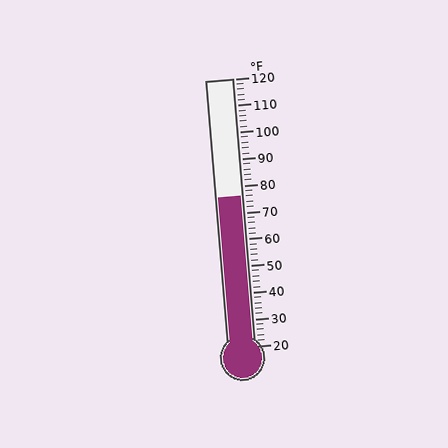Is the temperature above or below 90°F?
The temperature is below 90°F.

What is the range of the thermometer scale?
The thermometer scale ranges from 20°F to 120°F.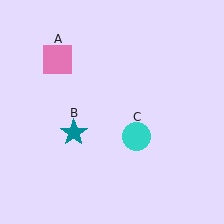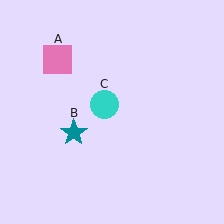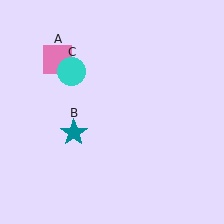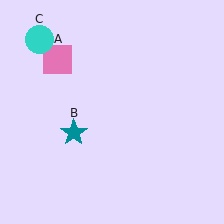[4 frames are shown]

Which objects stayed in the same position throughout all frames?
Pink square (object A) and teal star (object B) remained stationary.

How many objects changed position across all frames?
1 object changed position: cyan circle (object C).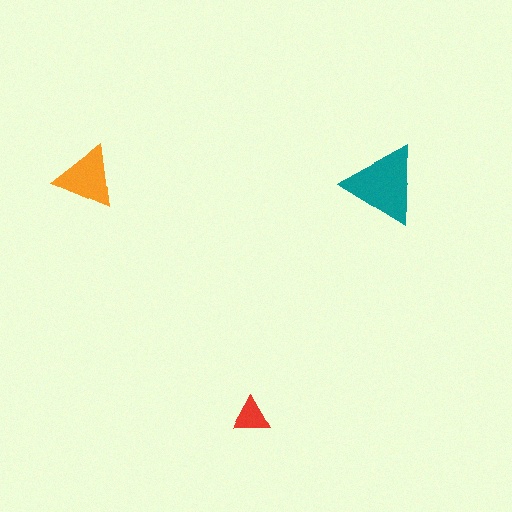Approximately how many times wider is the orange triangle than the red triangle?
About 1.5 times wider.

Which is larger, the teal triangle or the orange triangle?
The teal one.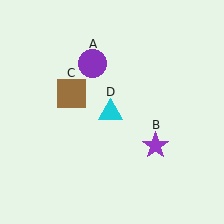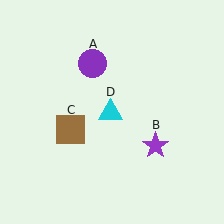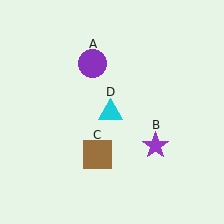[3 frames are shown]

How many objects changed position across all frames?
1 object changed position: brown square (object C).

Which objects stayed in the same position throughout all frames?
Purple circle (object A) and purple star (object B) and cyan triangle (object D) remained stationary.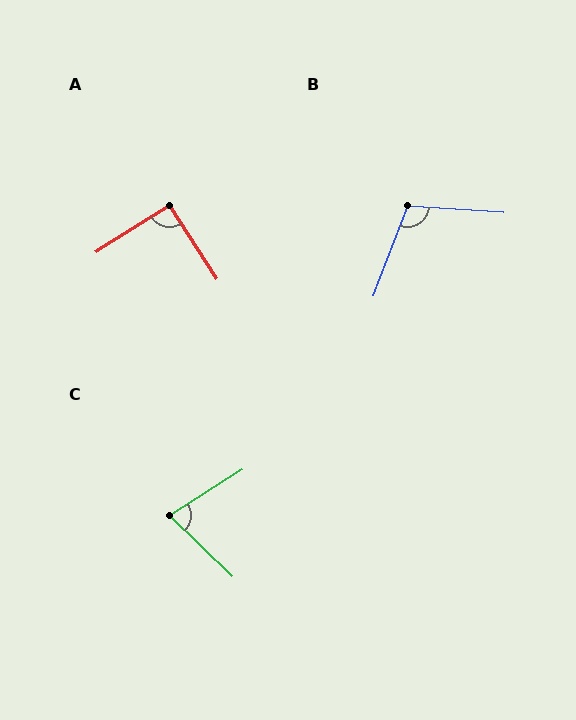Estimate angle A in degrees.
Approximately 90 degrees.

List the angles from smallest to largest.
C (76°), A (90°), B (107°).